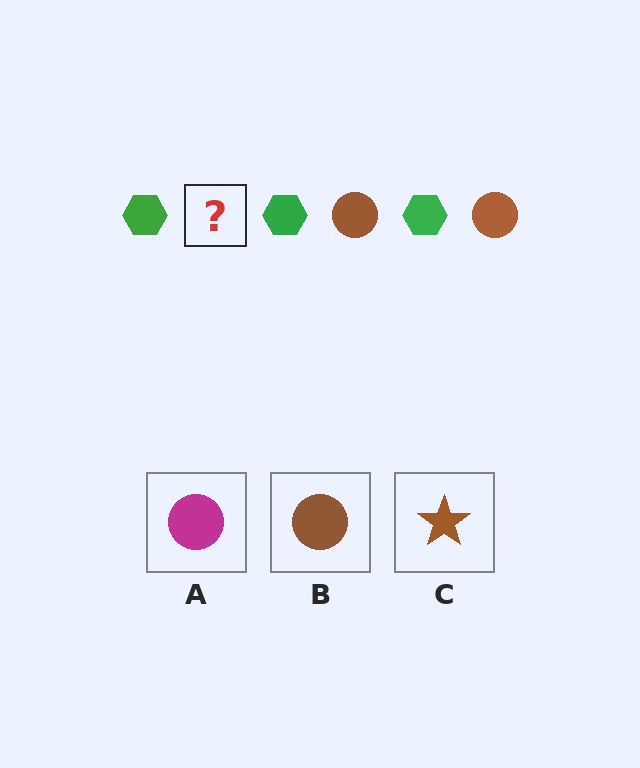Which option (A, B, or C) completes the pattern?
B.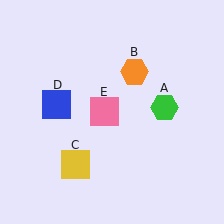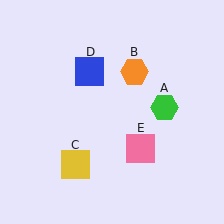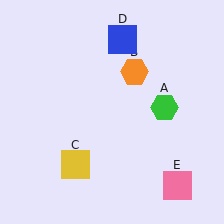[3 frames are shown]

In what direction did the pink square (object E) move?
The pink square (object E) moved down and to the right.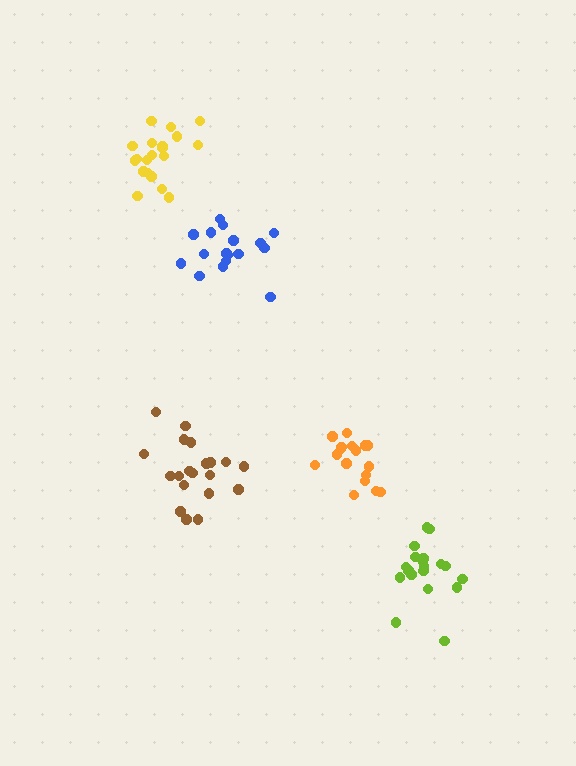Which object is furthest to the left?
The yellow cluster is leftmost.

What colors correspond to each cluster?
The clusters are colored: yellow, lime, orange, blue, brown.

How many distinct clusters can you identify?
There are 5 distinct clusters.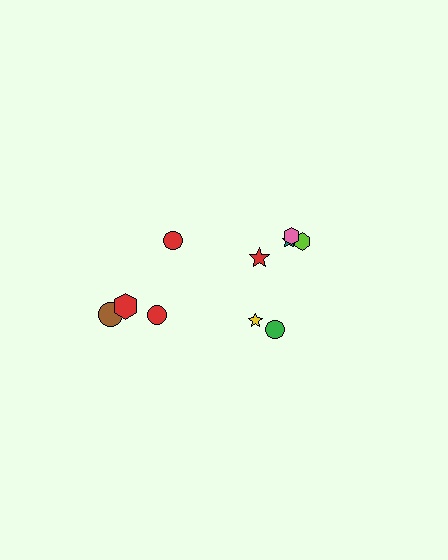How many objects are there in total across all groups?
There are 10 objects.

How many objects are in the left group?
There are 4 objects.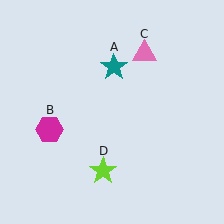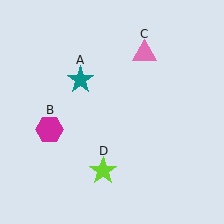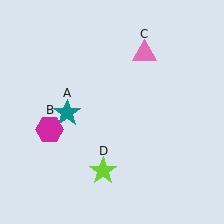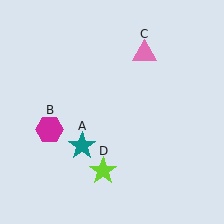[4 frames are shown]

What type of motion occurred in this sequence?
The teal star (object A) rotated counterclockwise around the center of the scene.